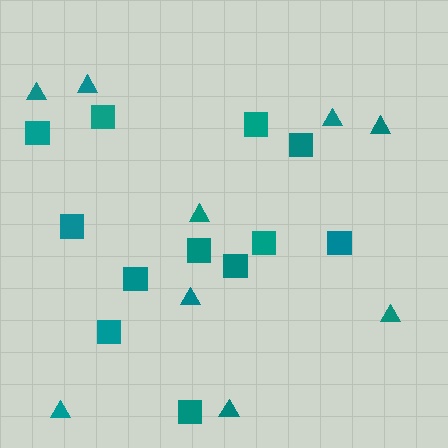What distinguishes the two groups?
There are 2 groups: one group of triangles (9) and one group of squares (12).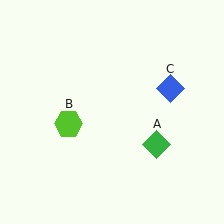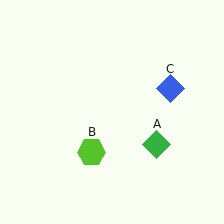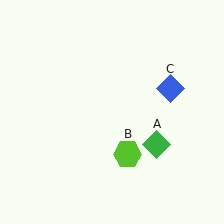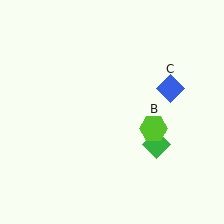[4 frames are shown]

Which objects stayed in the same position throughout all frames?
Green diamond (object A) and blue diamond (object C) remained stationary.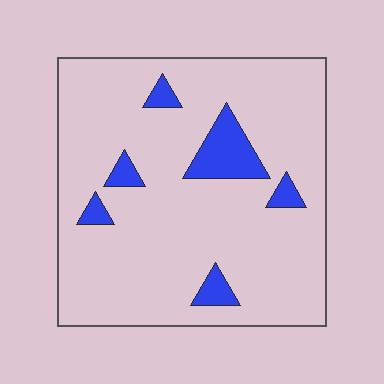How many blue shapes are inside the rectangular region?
6.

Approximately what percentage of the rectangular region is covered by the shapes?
Approximately 10%.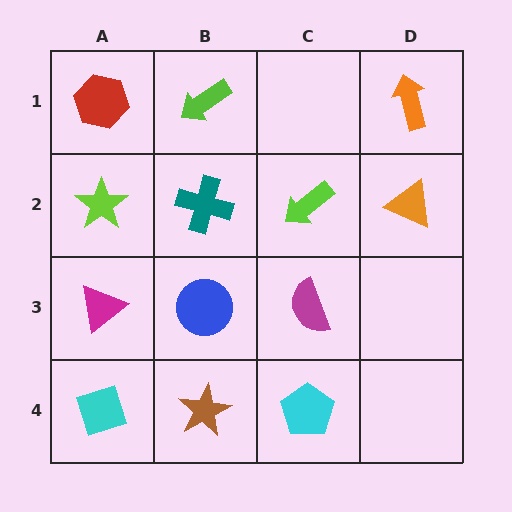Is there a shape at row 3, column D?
No, that cell is empty.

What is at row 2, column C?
A lime arrow.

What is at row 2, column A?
A lime star.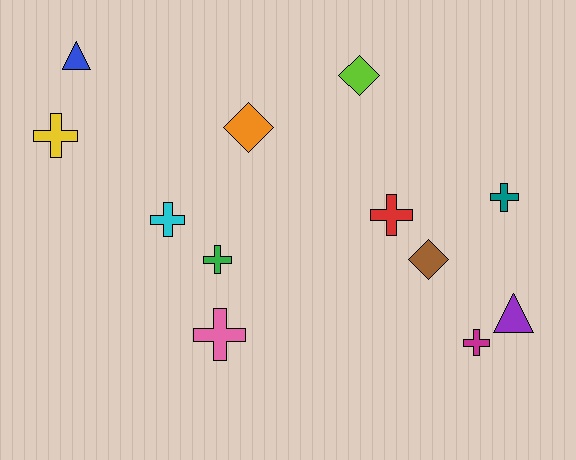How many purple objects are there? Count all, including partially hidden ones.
There is 1 purple object.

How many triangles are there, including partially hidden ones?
There are 2 triangles.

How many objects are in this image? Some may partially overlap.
There are 12 objects.